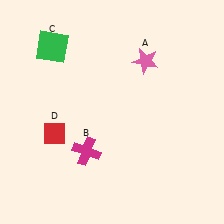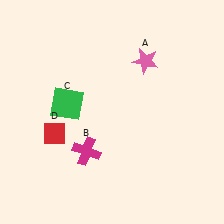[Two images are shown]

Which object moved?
The green square (C) moved down.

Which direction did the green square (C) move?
The green square (C) moved down.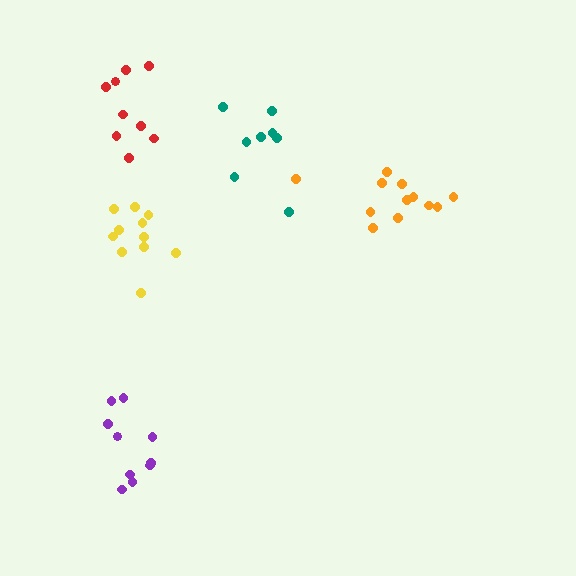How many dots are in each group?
Group 1: 12 dots, Group 2: 11 dots, Group 3: 8 dots, Group 4: 10 dots, Group 5: 9 dots (50 total).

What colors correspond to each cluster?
The clusters are colored: orange, yellow, teal, purple, red.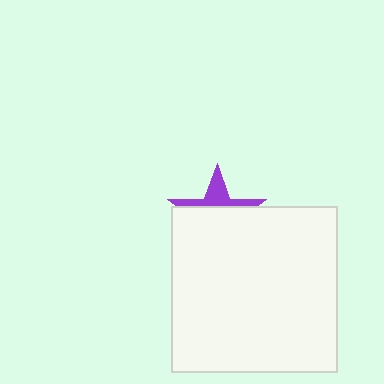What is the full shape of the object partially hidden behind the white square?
The partially hidden object is a purple star.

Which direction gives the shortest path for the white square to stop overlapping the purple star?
Moving down gives the shortest separation.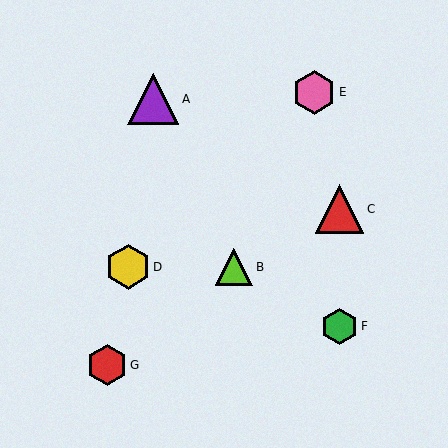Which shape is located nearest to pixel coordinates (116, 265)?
The yellow hexagon (labeled D) at (128, 267) is nearest to that location.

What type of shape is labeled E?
Shape E is a pink hexagon.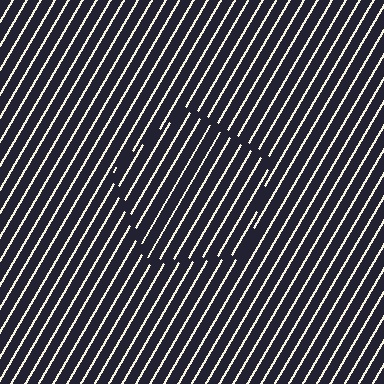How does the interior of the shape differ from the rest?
The interior of the shape contains the same grating, shifted by half a period — the contour is defined by the phase discontinuity where line-ends from the inner and outer gratings abut.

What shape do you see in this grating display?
An illusory pentagon. The interior of the shape contains the same grating, shifted by half a period — the contour is defined by the phase discontinuity where line-ends from the inner and outer gratings abut.